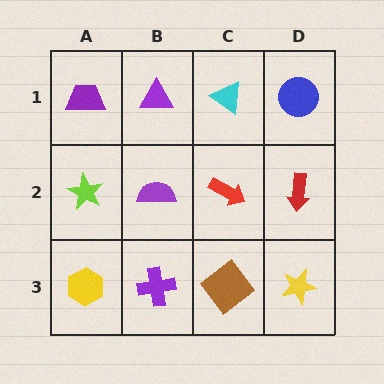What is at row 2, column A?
A lime star.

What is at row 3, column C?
A brown diamond.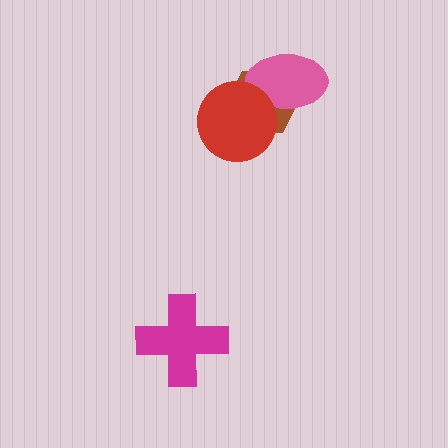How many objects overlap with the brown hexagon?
2 objects overlap with the brown hexagon.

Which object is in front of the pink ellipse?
The red circle is in front of the pink ellipse.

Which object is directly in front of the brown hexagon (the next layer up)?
The pink ellipse is directly in front of the brown hexagon.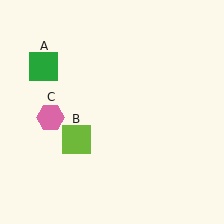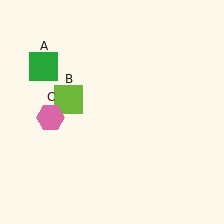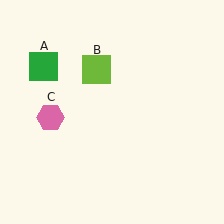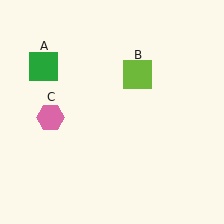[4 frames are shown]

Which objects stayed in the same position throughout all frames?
Green square (object A) and pink hexagon (object C) remained stationary.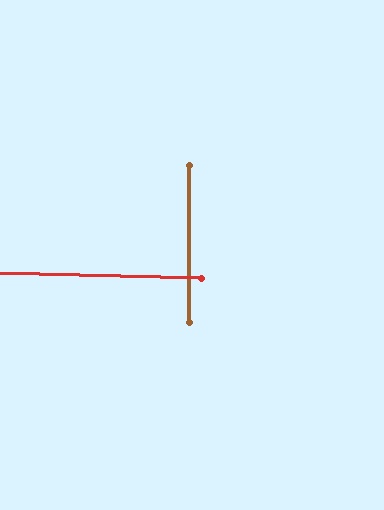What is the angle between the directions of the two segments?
Approximately 89 degrees.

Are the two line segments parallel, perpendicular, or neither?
Perpendicular — they meet at approximately 89°.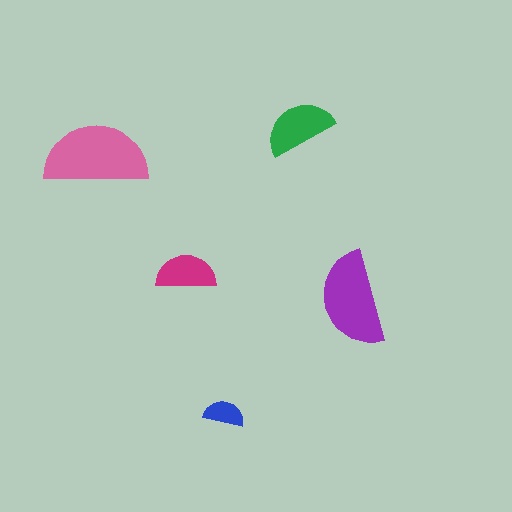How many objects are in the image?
There are 5 objects in the image.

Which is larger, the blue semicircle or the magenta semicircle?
The magenta one.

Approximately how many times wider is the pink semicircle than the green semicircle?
About 1.5 times wider.